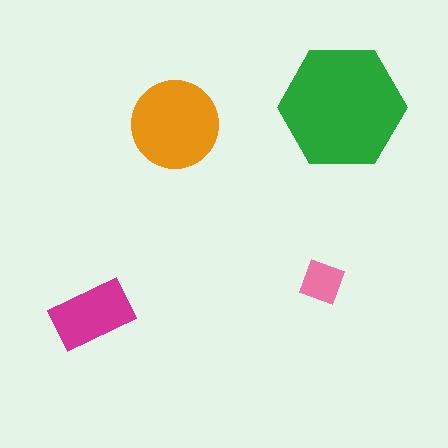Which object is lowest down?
The magenta rectangle is bottommost.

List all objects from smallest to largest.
The pink diamond, the magenta rectangle, the orange circle, the green hexagon.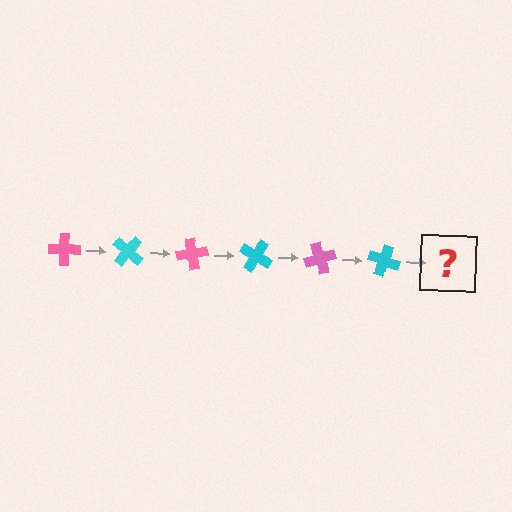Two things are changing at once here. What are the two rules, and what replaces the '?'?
The two rules are that it rotates 40 degrees each step and the color cycles through pink and cyan. The '?' should be a pink cross, rotated 240 degrees from the start.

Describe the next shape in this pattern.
It should be a pink cross, rotated 240 degrees from the start.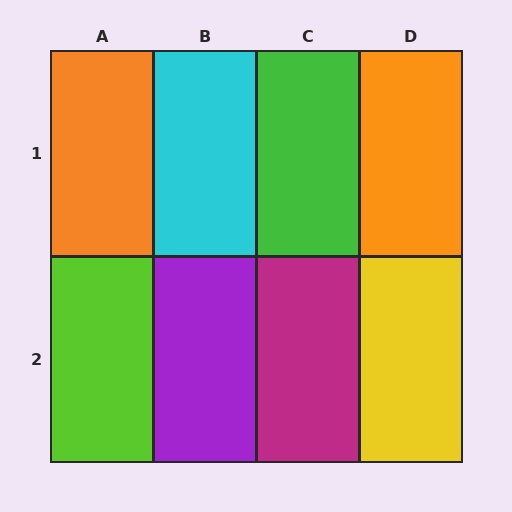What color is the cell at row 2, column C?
Magenta.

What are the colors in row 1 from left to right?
Orange, cyan, green, orange.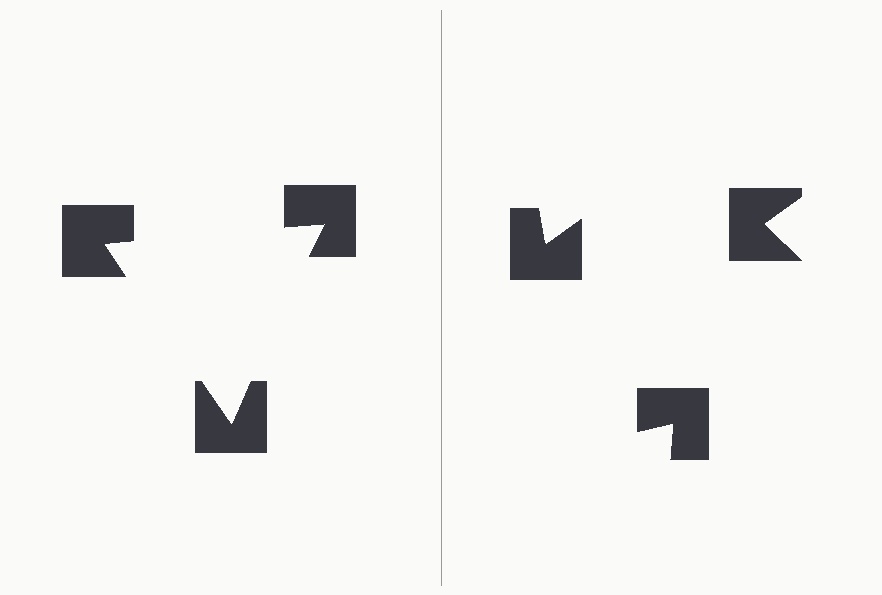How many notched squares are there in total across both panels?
6 — 3 on each side.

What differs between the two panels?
The notched squares are positioned identically on both sides; only the wedge orientations differ. On the left they align to a triangle; on the right they are misaligned.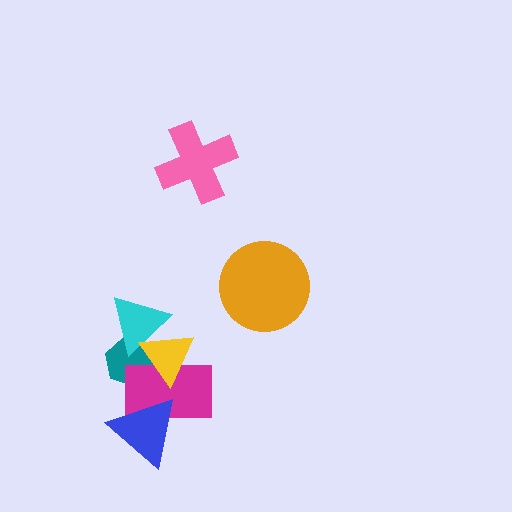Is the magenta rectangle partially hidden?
Yes, it is partially covered by another shape.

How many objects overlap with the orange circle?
0 objects overlap with the orange circle.